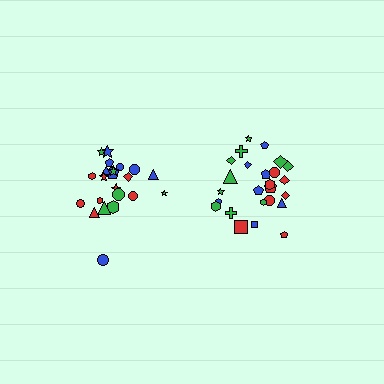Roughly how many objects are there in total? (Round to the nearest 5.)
Roughly 45 objects in total.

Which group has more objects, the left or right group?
The right group.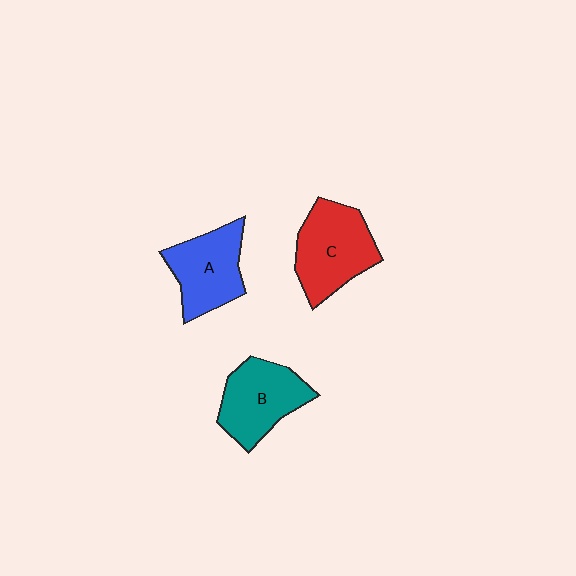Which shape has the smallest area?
Shape A (blue).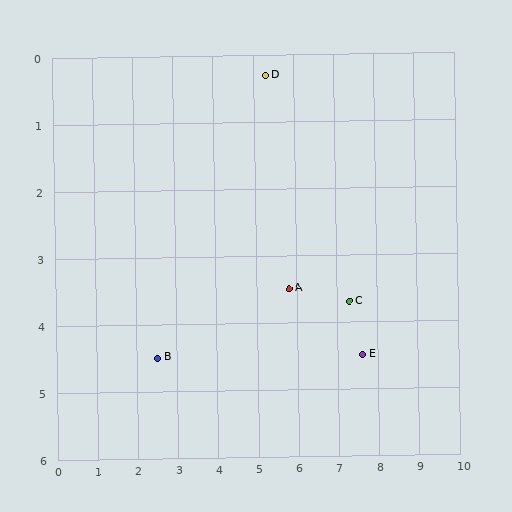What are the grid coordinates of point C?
Point C is at approximately (7.3, 3.7).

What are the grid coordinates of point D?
Point D is at approximately (5.3, 0.3).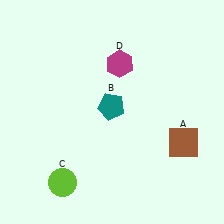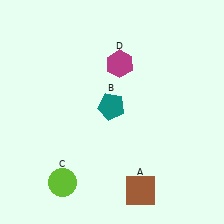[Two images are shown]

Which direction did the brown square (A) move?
The brown square (A) moved down.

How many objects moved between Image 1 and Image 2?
1 object moved between the two images.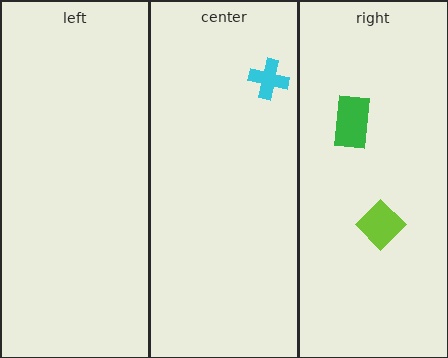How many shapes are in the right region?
2.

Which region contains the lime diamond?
The right region.